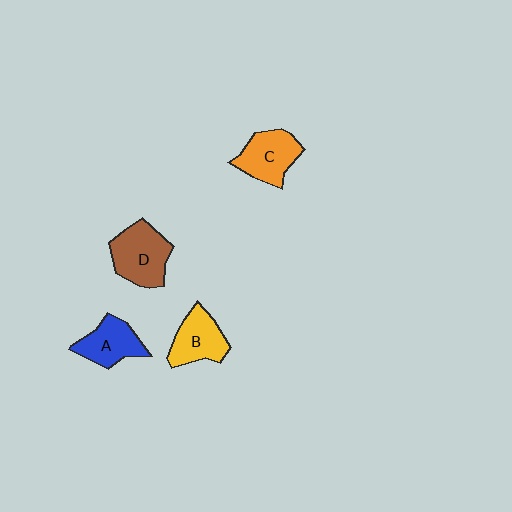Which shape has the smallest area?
Shape A (blue).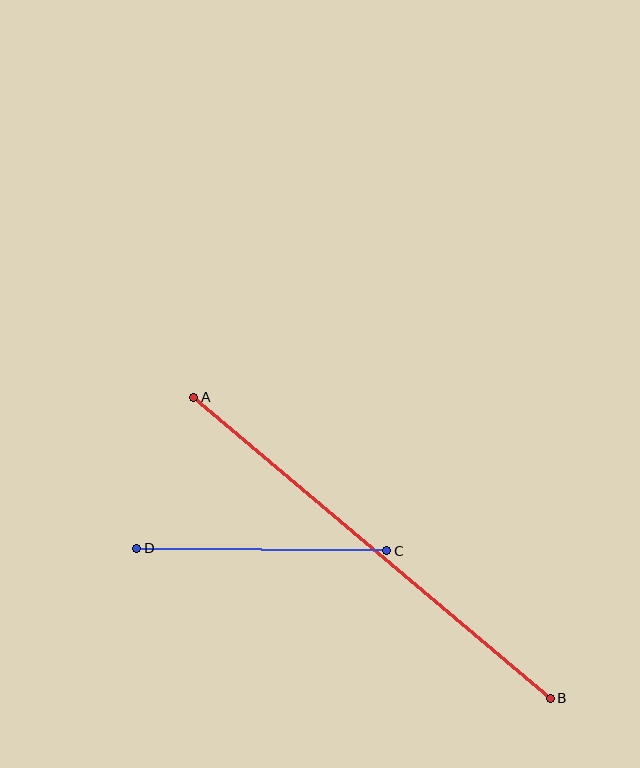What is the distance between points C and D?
The distance is approximately 250 pixels.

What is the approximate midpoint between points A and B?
The midpoint is at approximately (372, 548) pixels.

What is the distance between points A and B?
The distance is approximately 466 pixels.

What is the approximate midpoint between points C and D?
The midpoint is at approximately (262, 550) pixels.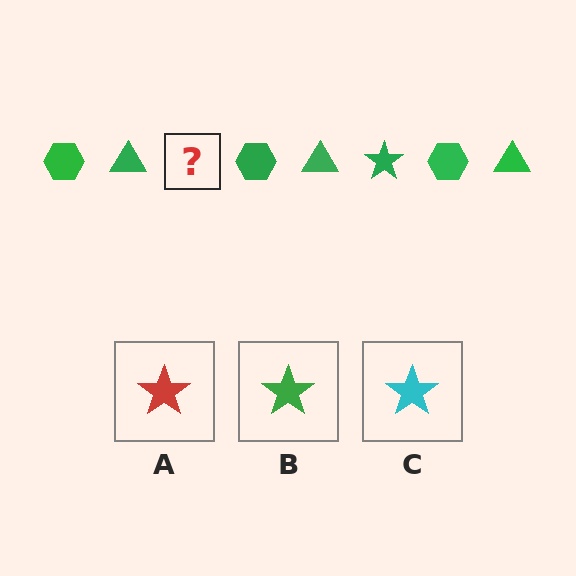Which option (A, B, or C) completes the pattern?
B.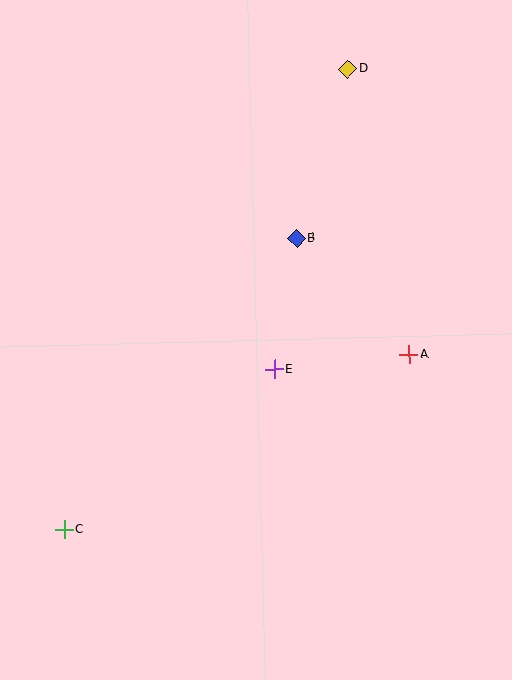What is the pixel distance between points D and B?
The distance between D and B is 177 pixels.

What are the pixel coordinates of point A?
Point A is at (409, 354).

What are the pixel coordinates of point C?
Point C is at (64, 529).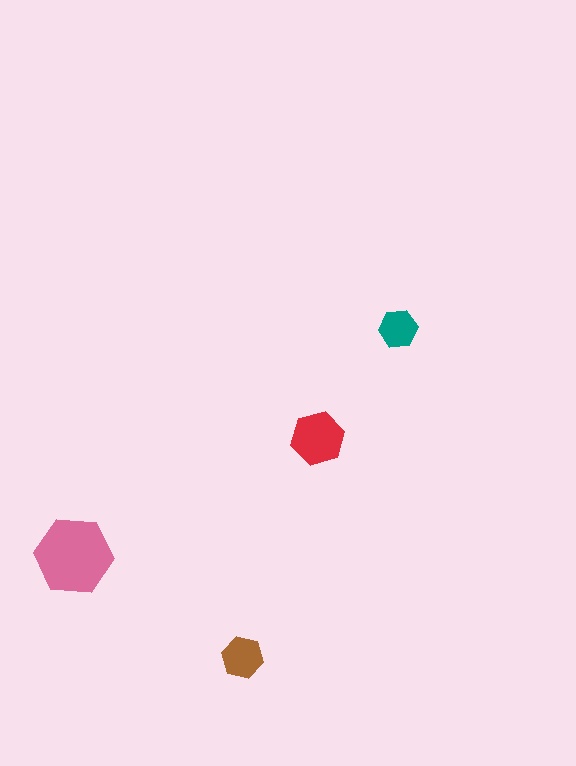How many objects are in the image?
There are 4 objects in the image.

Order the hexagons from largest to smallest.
the pink one, the red one, the brown one, the teal one.